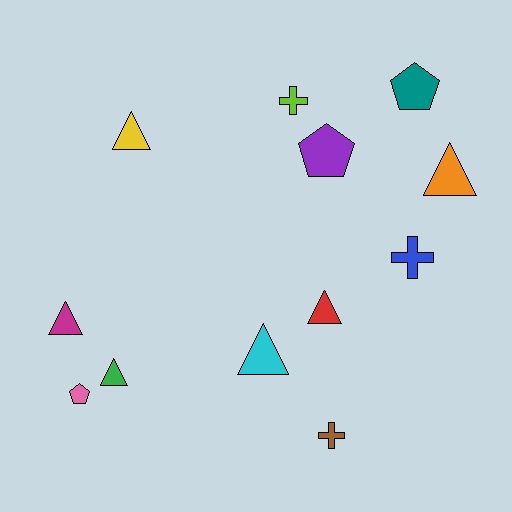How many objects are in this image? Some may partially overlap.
There are 12 objects.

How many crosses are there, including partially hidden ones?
There are 3 crosses.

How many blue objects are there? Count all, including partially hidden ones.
There is 1 blue object.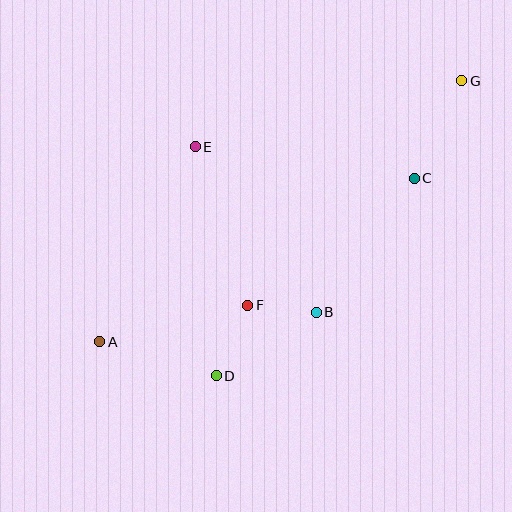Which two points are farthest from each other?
Points A and G are farthest from each other.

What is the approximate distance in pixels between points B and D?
The distance between B and D is approximately 118 pixels.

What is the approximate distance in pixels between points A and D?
The distance between A and D is approximately 121 pixels.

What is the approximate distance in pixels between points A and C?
The distance between A and C is approximately 354 pixels.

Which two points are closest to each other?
Points B and F are closest to each other.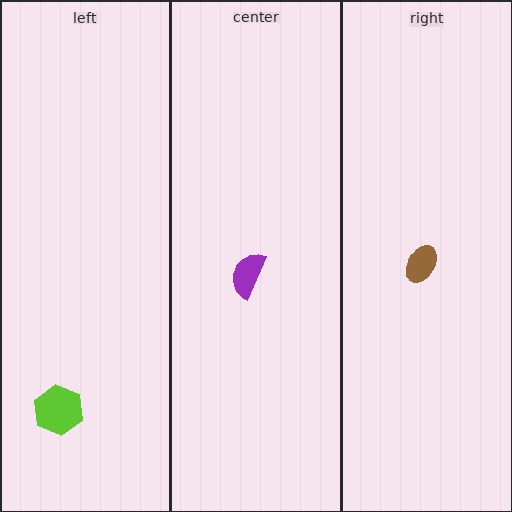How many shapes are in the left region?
1.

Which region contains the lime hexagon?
The left region.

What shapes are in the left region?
The lime hexagon.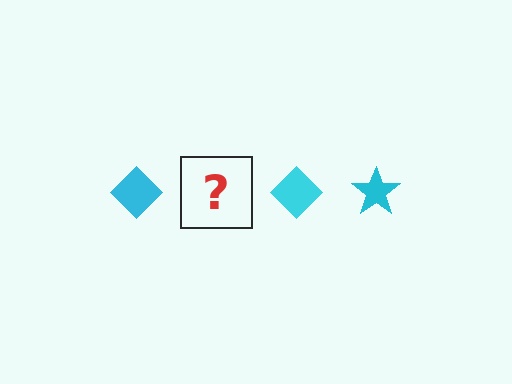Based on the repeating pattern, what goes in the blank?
The blank should be a cyan star.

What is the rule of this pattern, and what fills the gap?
The rule is that the pattern cycles through diamond, star shapes in cyan. The gap should be filled with a cyan star.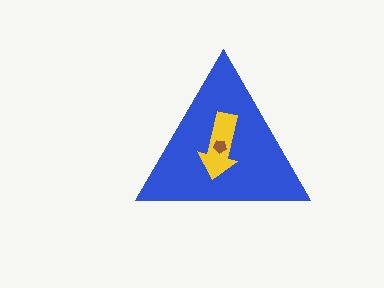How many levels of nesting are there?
3.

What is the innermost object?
The brown pentagon.